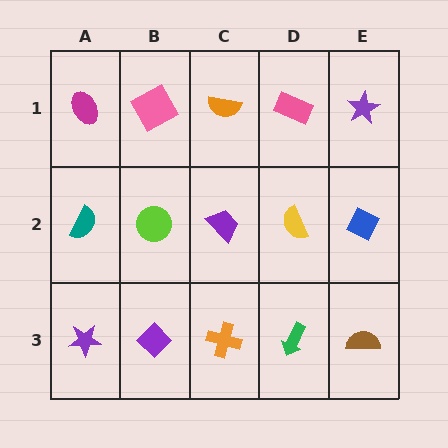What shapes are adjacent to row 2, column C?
An orange semicircle (row 1, column C), an orange cross (row 3, column C), a lime circle (row 2, column B), a yellow semicircle (row 2, column D).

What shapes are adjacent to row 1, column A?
A teal semicircle (row 2, column A), a pink square (row 1, column B).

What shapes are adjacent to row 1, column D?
A yellow semicircle (row 2, column D), an orange semicircle (row 1, column C), a purple star (row 1, column E).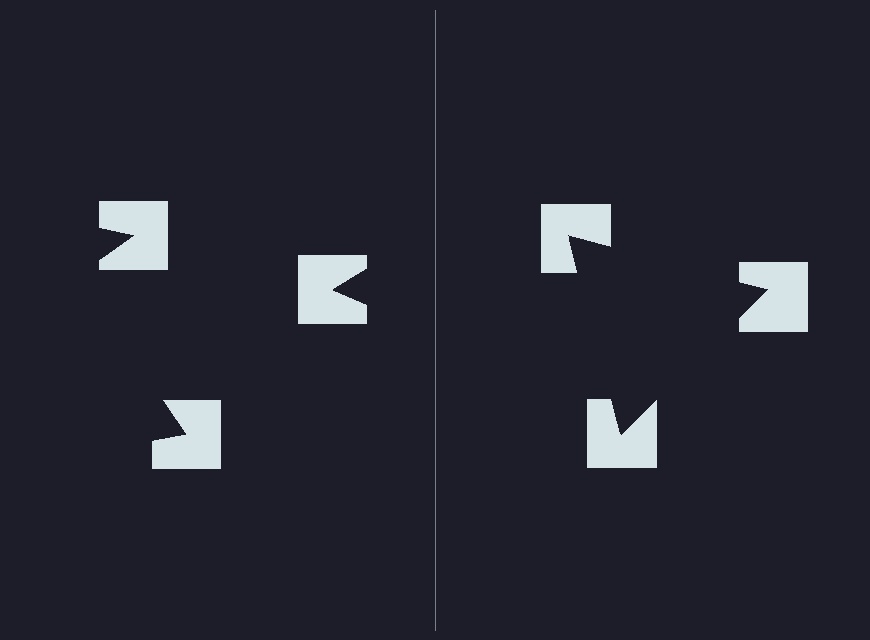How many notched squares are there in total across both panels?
6 — 3 on each side.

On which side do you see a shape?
An illusory triangle appears on the right side. On the left side the wedge cuts are rotated, so no coherent shape forms.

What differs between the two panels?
The notched squares are positioned identically on both sides; only the wedge orientations differ. On the right they align to a triangle; on the left they are misaligned.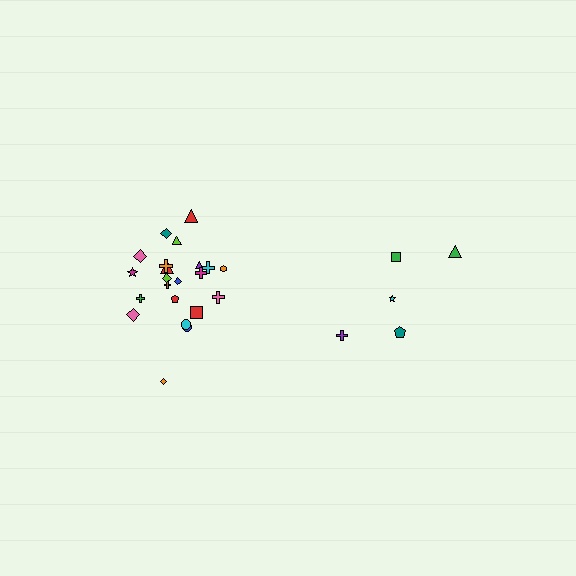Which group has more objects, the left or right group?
The left group.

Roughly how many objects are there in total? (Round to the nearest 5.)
Roughly 25 objects in total.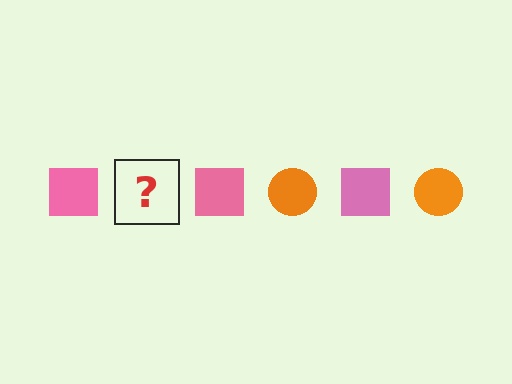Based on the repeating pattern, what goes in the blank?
The blank should be an orange circle.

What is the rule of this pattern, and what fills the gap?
The rule is that the pattern alternates between pink square and orange circle. The gap should be filled with an orange circle.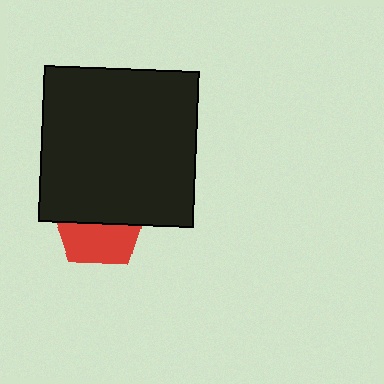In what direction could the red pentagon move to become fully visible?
The red pentagon could move down. That would shift it out from behind the black square entirely.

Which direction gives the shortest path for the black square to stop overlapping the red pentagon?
Moving up gives the shortest separation.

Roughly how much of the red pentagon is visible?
About half of it is visible (roughly 47%).